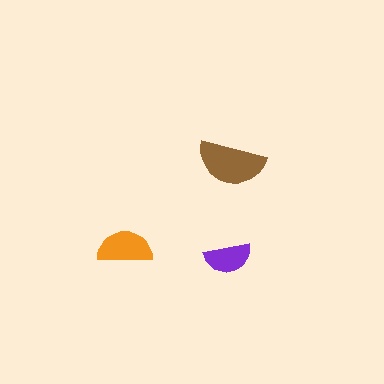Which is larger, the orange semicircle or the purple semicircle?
The orange one.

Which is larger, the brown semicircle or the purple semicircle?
The brown one.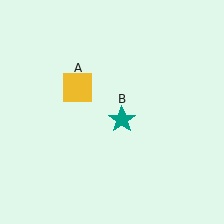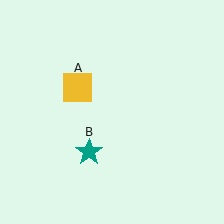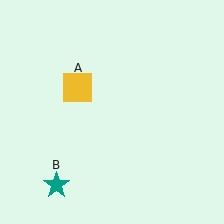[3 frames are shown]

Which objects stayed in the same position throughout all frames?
Yellow square (object A) remained stationary.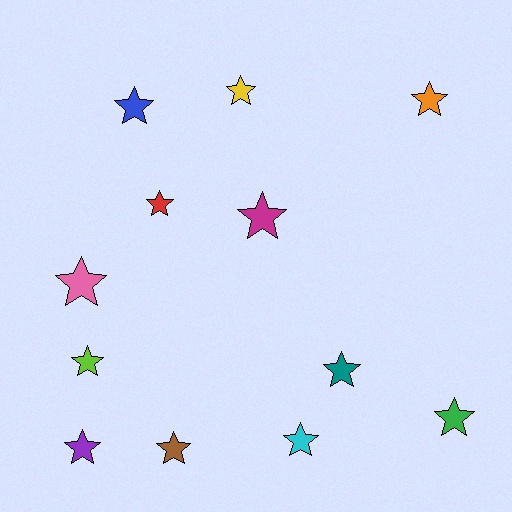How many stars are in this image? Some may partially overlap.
There are 12 stars.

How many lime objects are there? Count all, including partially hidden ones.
There is 1 lime object.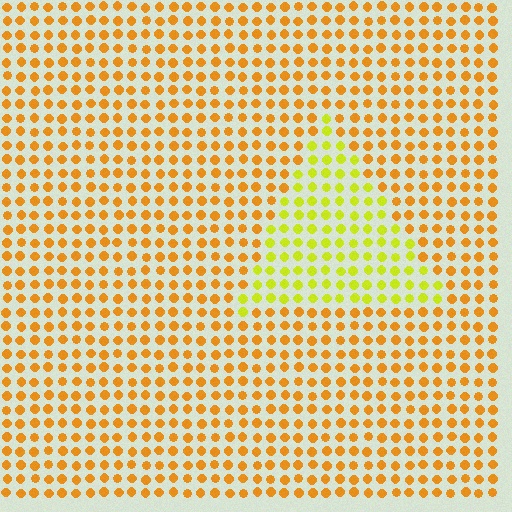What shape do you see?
I see a triangle.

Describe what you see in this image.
The image is filled with small orange elements in a uniform arrangement. A triangle-shaped region is visible where the elements are tinted to a slightly different hue, forming a subtle color boundary.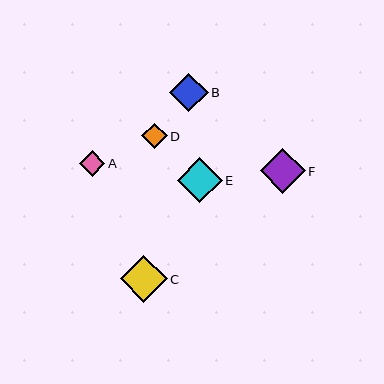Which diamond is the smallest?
Diamond D is the smallest with a size of approximately 25 pixels.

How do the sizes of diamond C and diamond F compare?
Diamond C and diamond F are approximately the same size.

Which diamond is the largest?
Diamond C is the largest with a size of approximately 47 pixels.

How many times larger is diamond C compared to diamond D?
Diamond C is approximately 1.8 times the size of diamond D.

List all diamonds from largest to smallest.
From largest to smallest: C, F, E, B, A, D.